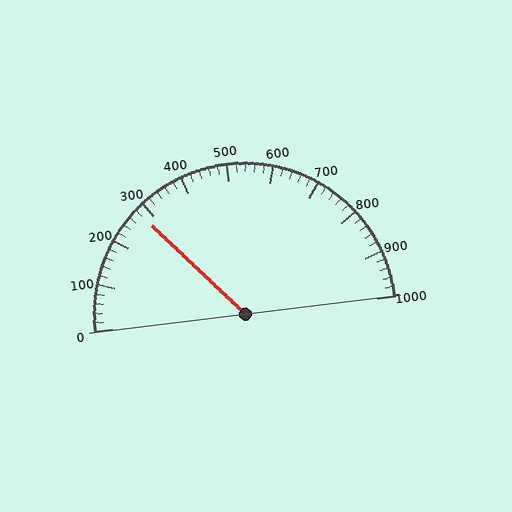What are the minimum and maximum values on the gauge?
The gauge ranges from 0 to 1000.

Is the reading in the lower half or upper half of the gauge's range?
The reading is in the lower half of the range (0 to 1000).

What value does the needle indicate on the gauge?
The needle indicates approximately 280.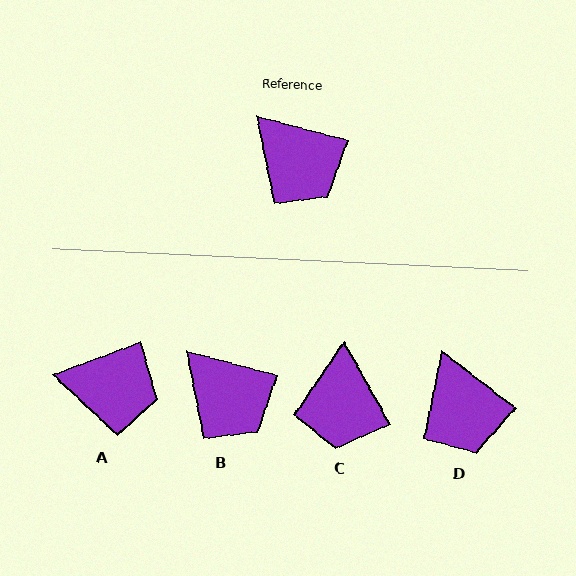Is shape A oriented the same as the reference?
No, it is off by about 35 degrees.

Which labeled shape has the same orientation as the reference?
B.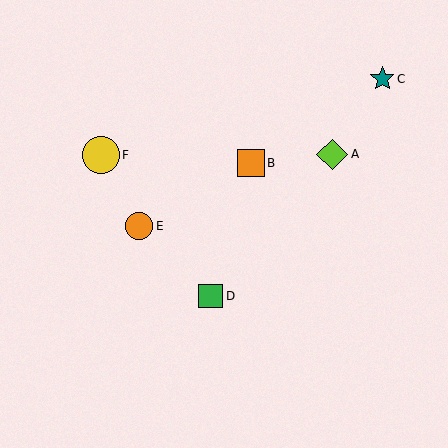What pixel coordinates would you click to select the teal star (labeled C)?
Click at (382, 79) to select the teal star C.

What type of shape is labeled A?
Shape A is a lime diamond.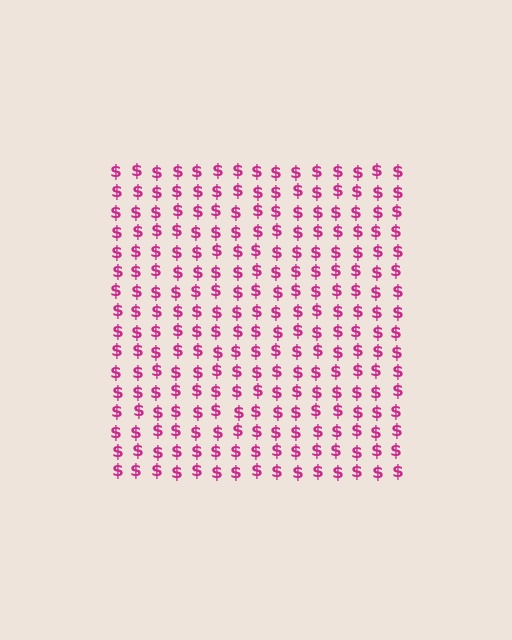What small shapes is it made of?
It is made of small dollar signs.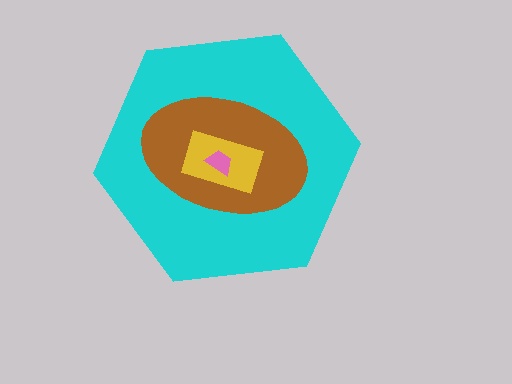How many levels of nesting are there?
4.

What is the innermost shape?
The pink trapezoid.